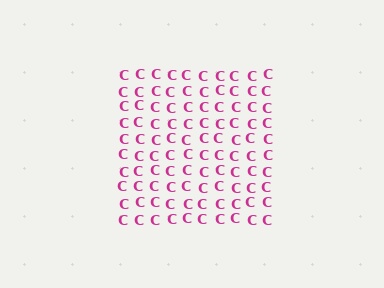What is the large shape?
The large shape is a square.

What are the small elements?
The small elements are letter C's.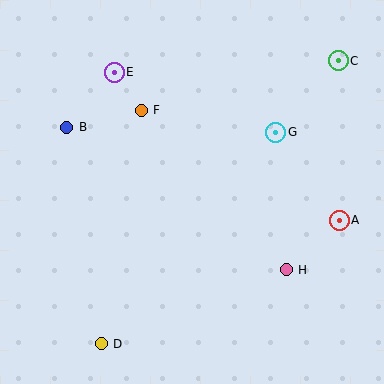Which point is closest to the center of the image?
Point F at (141, 110) is closest to the center.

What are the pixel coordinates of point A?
Point A is at (339, 220).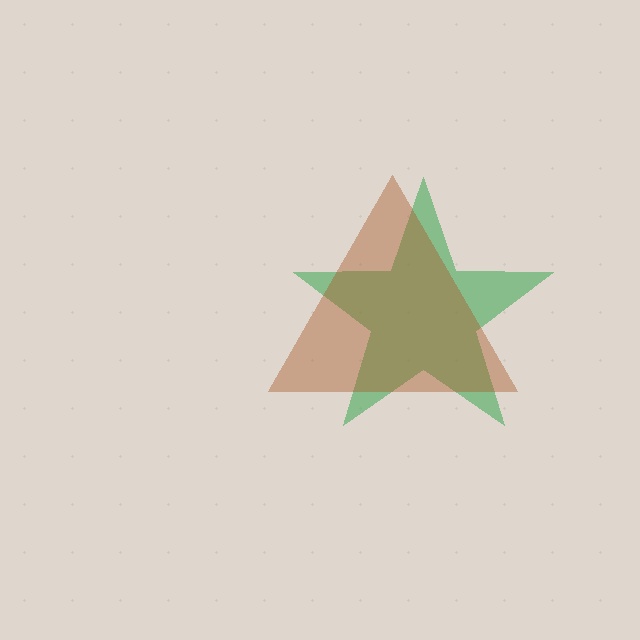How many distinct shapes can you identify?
There are 2 distinct shapes: a green star, a brown triangle.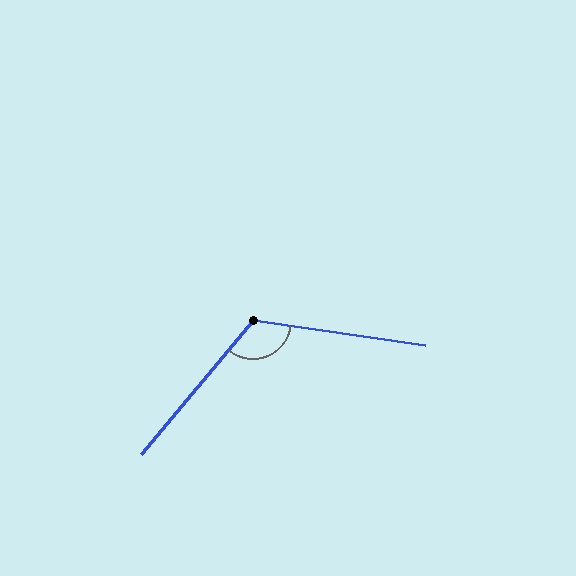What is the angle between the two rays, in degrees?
Approximately 122 degrees.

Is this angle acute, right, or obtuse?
It is obtuse.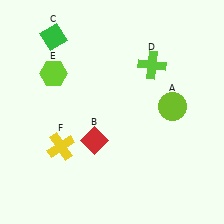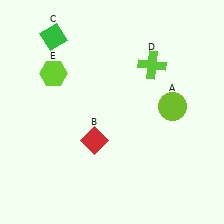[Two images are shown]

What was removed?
The yellow cross (F) was removed in Image 2.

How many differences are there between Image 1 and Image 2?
There is 1 difference between the two images.